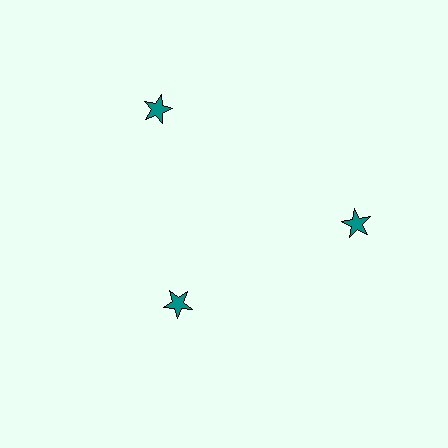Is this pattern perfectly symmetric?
No. The 3 teal stars are arranged in a ring, but one element near the 7 o'clock position is pulled inward toward the center, breaking the 3-fold rotational symmetry.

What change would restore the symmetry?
The symmetry would be restored by moving it outward, back onto the ring so that all 3 stars sit at equal angles and equal distance from the center.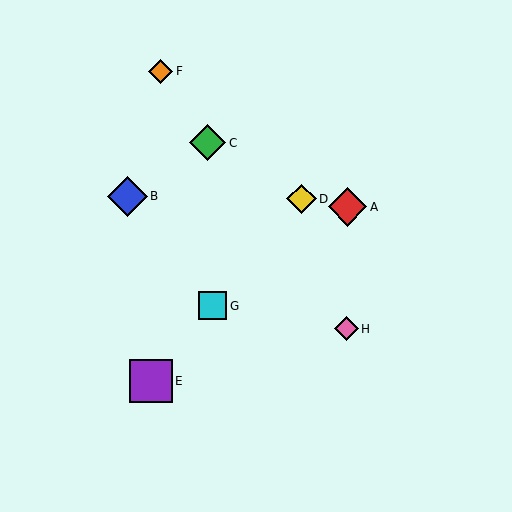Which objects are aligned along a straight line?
Objects D, E, G are aligned along a straight line.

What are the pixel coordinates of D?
Object D is at (301, 199).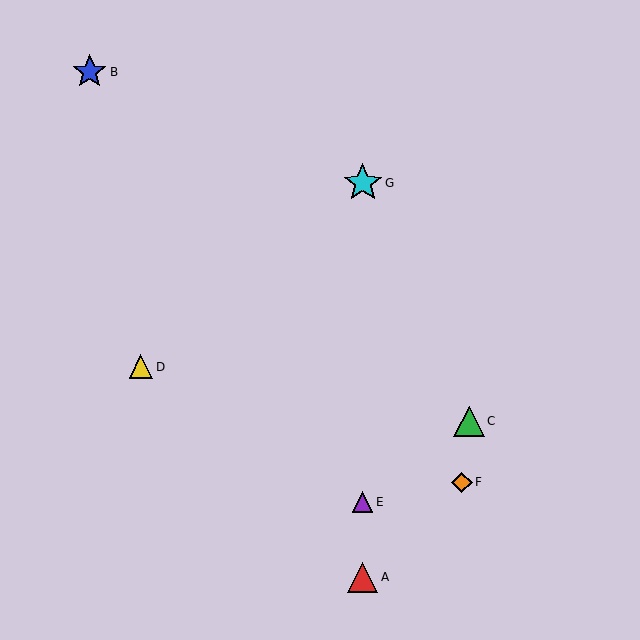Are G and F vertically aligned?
No, G is at x≈363 and F is at x≈462.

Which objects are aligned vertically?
Objects A, E, G are aligned vertically.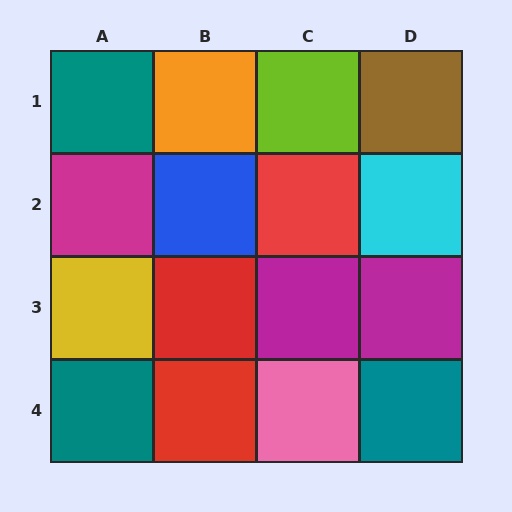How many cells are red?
3 cells are red.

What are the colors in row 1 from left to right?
Teal, orange, lime, brown.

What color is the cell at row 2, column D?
Cyan.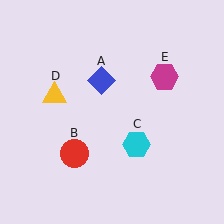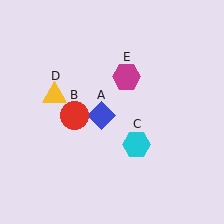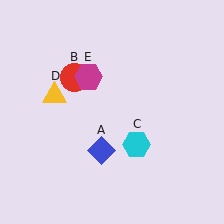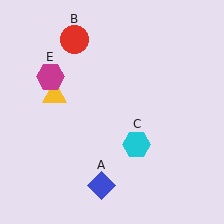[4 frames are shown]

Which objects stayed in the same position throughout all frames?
Cyan hexagon (object C) and yellow triangle (object D) remained stationary.